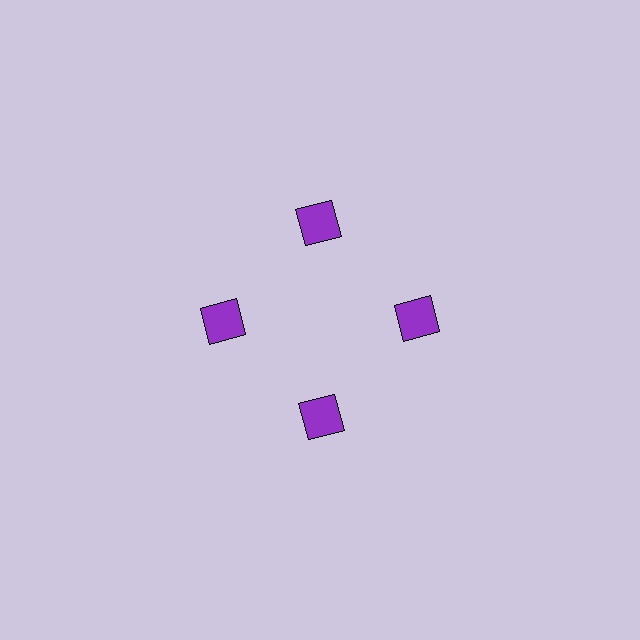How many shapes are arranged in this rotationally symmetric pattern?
There are 4 shapes, arranged in 4 groups of 1.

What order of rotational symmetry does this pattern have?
This pattern has 4-fold rotational symmetry.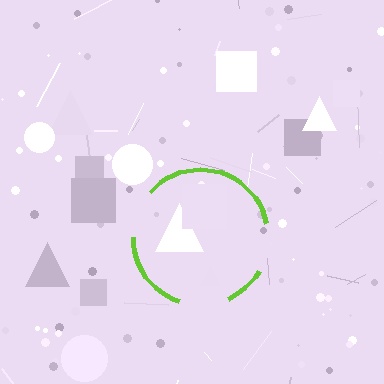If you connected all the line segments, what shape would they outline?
They would outline a circle.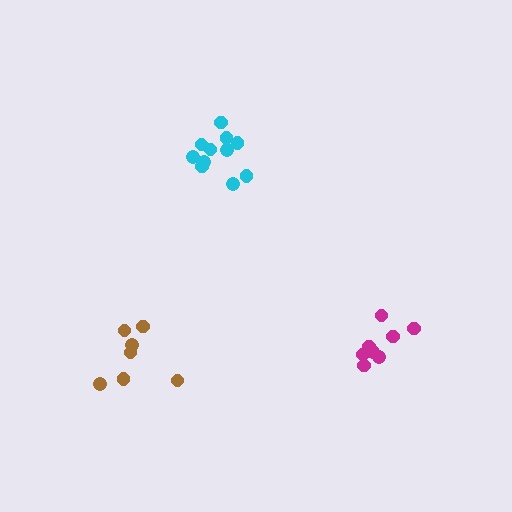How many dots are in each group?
Group 1: 11 dots, Group 2: 8 dots, Group 3: 7 dots (26 total).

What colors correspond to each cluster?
The clusters are colored: cyan, magenta, brown.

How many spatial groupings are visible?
There are 3 spatial groupings.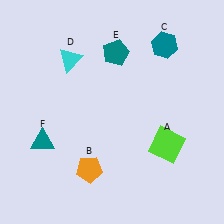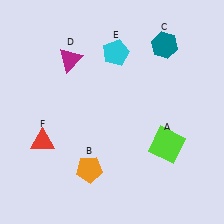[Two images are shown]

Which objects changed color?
D changed from cyan to magenta. E changed from teal to cyan. F changed from teal to red.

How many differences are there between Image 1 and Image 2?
There are 3 differences between the two images.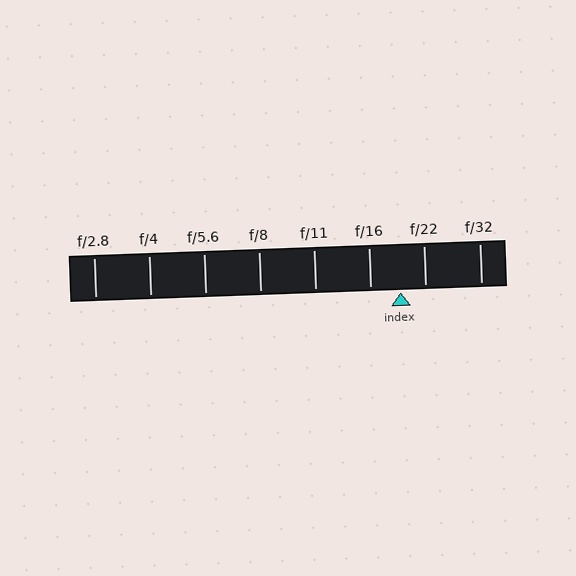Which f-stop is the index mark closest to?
The index mark is closest to f/22.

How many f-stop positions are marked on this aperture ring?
There are 8 f-stop positions marked.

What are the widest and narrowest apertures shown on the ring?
The widest aperture shown is f/2.8 and the narrowest is f/32.